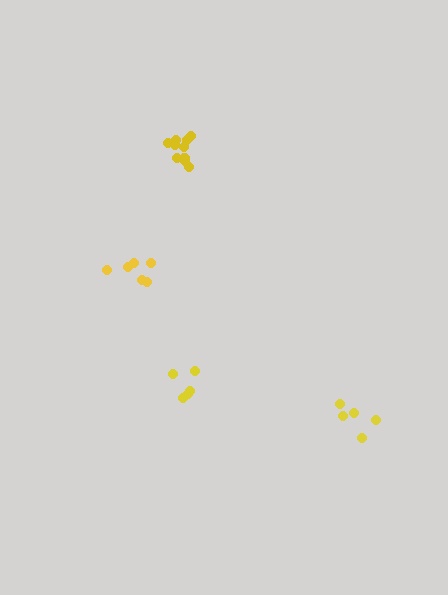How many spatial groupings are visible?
There are 4 spatial groupings.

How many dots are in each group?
Group 1: 5 dots, Group 2: 6 dots, Group 3: 5 dots, Group 4: 11 dots (27 total).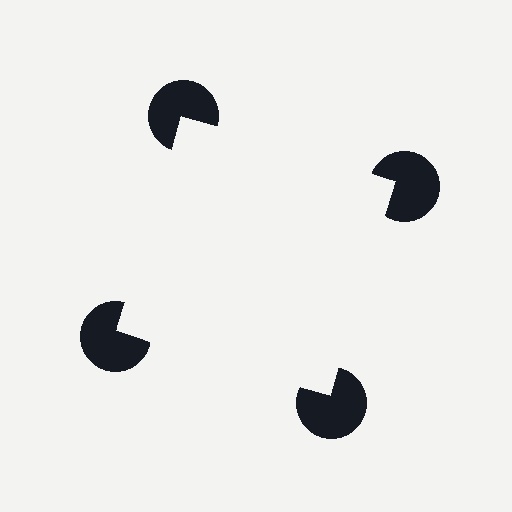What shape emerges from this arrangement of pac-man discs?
An illusory square — its edges are inferred from the aligned wedge cuts in the pac-man discs, not physically drawn.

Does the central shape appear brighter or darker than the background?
It typically appears slightly brighter than the background, even though no actual brightness change is drawn.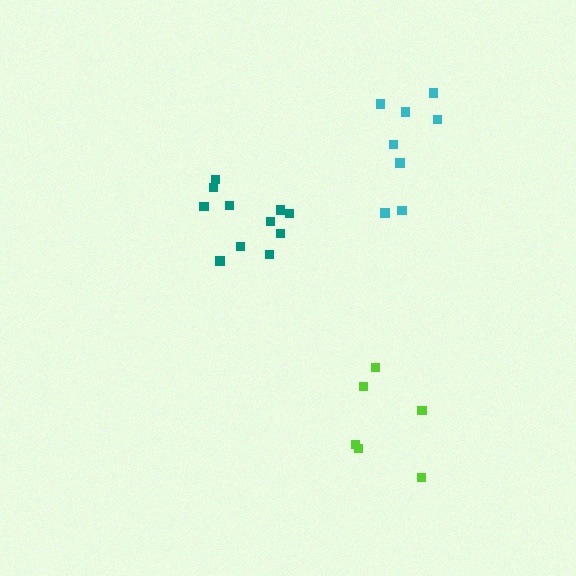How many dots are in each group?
Group 1: 6 dots, Group 2: 11 dots, Group 3: 8 dots (25 total).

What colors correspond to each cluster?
The clusters are colored: lime, teal, cyan.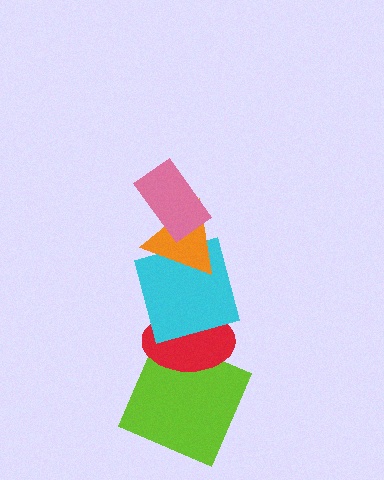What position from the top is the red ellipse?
The red ellipse is 4th from the top.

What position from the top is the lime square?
The lime square is 5th from the top.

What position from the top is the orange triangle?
The orange triangle is 2nd from the top.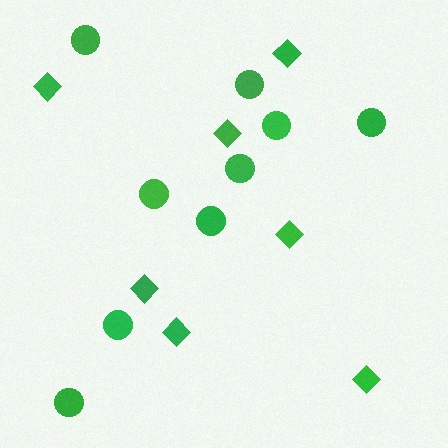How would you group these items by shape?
There are 2 groups: one group of diamonds (7) and one group of circles (9).